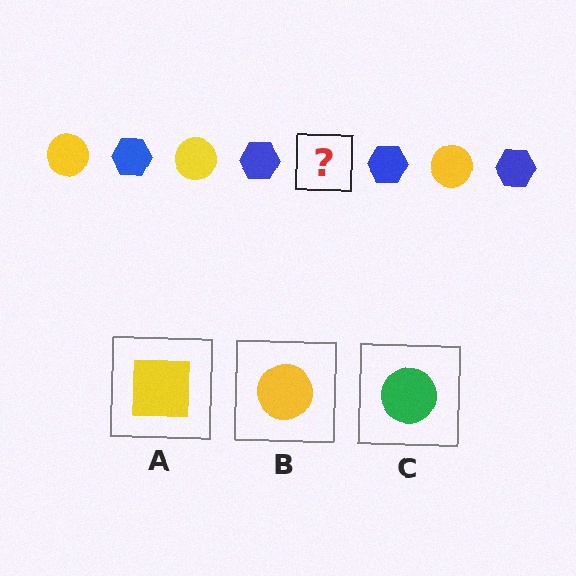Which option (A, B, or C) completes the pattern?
B.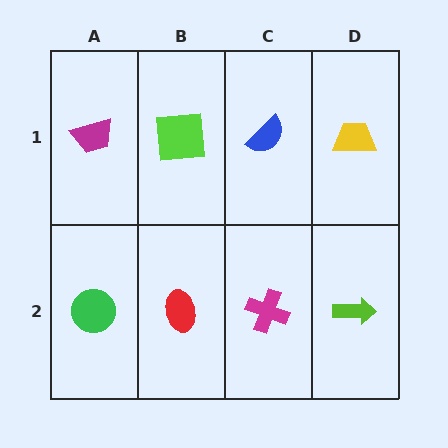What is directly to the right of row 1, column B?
A blue semicircle.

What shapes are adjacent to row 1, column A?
A green circle (row 2, column A), a lime square (row 1, column B).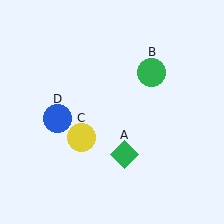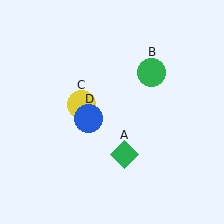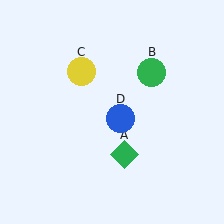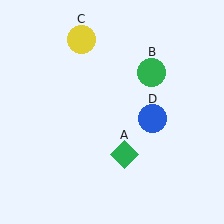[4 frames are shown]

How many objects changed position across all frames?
2 objects changed position: yellow circle (object C), blue circle (object D).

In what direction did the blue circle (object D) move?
The blue circle (object D) moved right.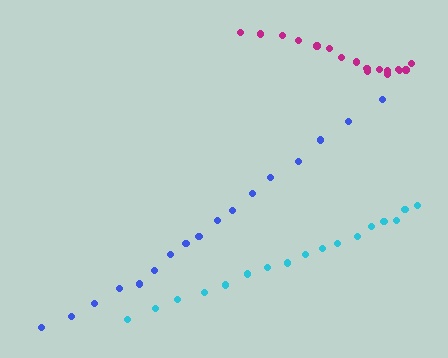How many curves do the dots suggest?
There are 3 distinct paths.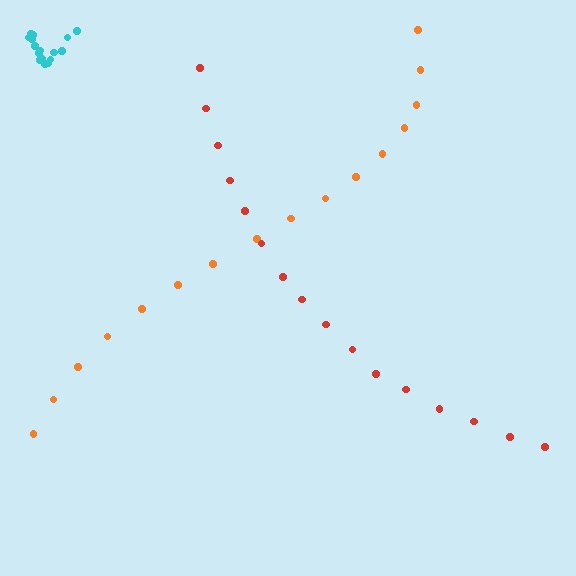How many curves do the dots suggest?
There are 3 distinct paths.